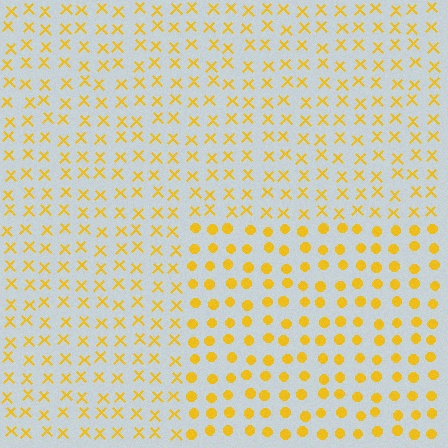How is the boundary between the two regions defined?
The boundary is defined by a change in element shape: circles inside vs. X marks outside. All elements share the same color and spacing.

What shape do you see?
I see a rectangle.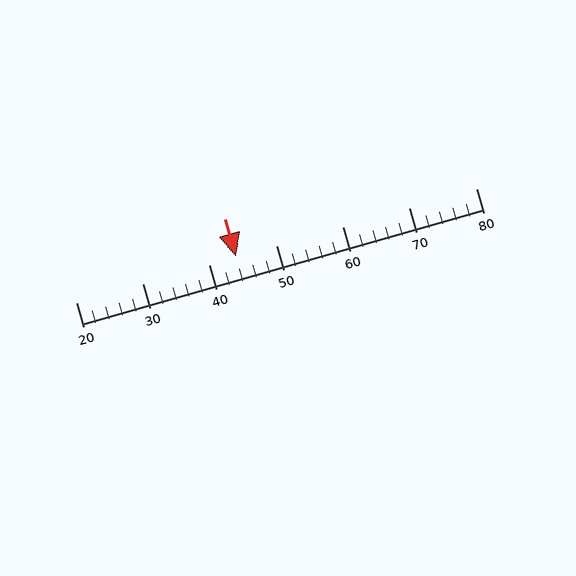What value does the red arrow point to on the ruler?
The red arrow points to approximately 44.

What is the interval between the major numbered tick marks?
The major tick marks are spaced 10 units apart.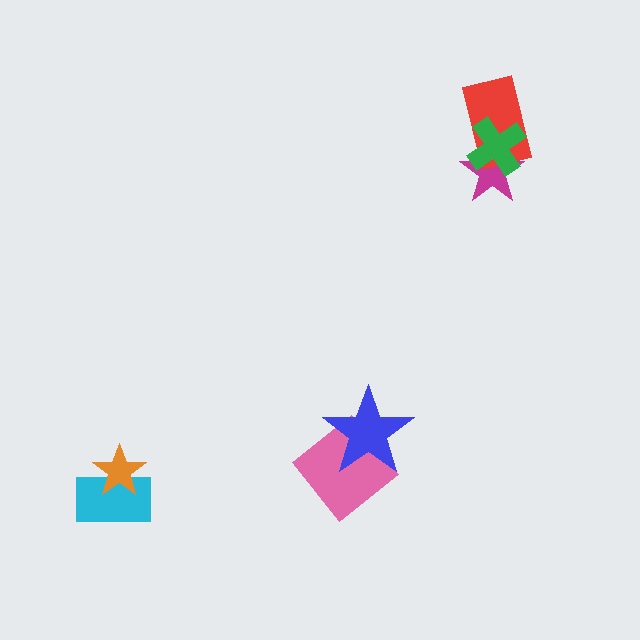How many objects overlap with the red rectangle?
2 objects overlap with the red rectangle.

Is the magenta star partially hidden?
Yes, it is partially covered by another shape.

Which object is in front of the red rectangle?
The green cross is in front of the red rectangle.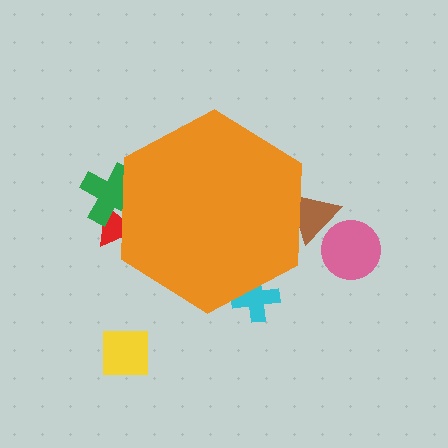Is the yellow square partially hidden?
No, the yellow square is fully visible.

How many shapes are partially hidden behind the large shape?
4 shapes are partially hidden.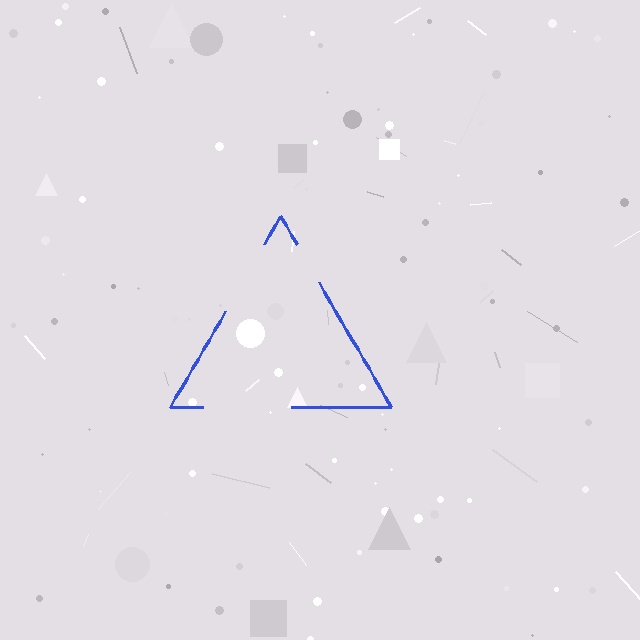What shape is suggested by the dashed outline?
The dashed outline suggests a triangle.